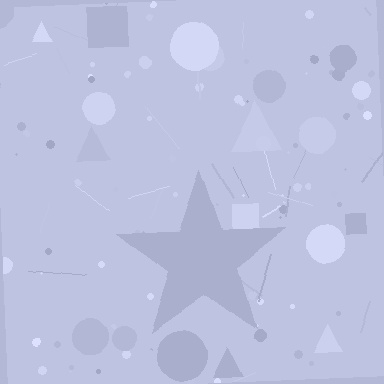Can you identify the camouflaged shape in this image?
The camouflaged shape is a star.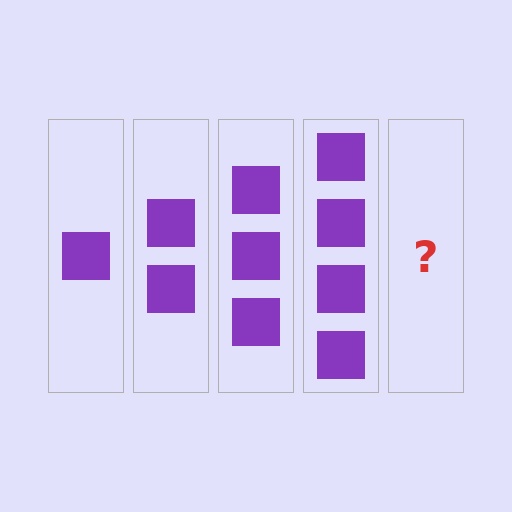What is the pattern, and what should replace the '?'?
The pattern is that each step adds one more square. The '?' should be 5 squares.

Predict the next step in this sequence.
The next step is 5 squares.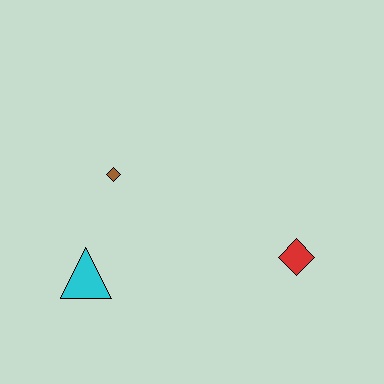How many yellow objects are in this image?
There are no yellow objects.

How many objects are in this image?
There are 3 objects.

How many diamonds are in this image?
There are 2 diamonds.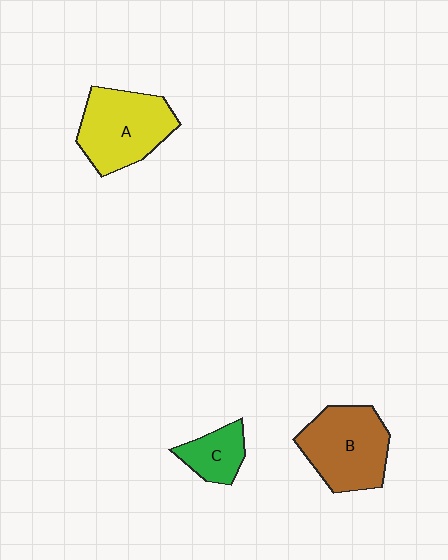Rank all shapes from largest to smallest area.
From largest to smallest: A (yellow), B (brown), C (green).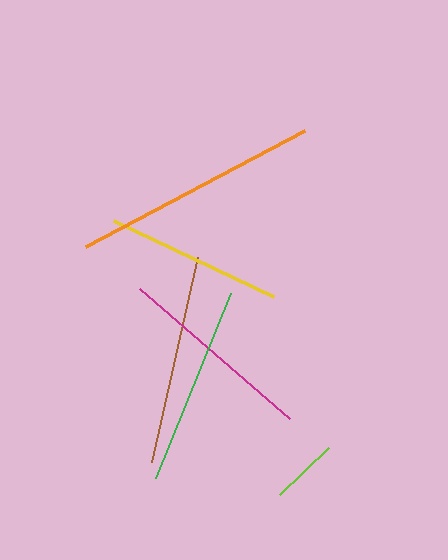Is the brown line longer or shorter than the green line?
The brown line is longer than the green line.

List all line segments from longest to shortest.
From longest to shortest: orange, brown, green, magenta, yellow, lime.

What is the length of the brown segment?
The brown segment is approximately 210 pixels long.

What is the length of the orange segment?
The orange segment is approximately 249 pixels long.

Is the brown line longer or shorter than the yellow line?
The brown line is longer than the yellow line.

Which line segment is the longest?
The orange line is the longest at approximately 249 pixels.